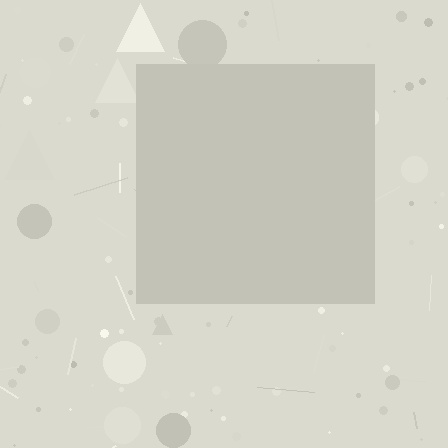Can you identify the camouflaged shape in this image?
The camouflaged shape is a square.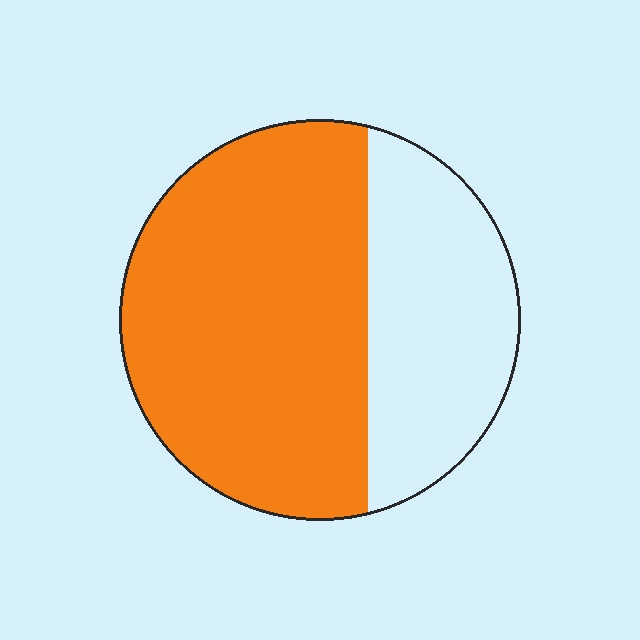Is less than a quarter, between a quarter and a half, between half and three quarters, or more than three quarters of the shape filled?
Between half and three quarters.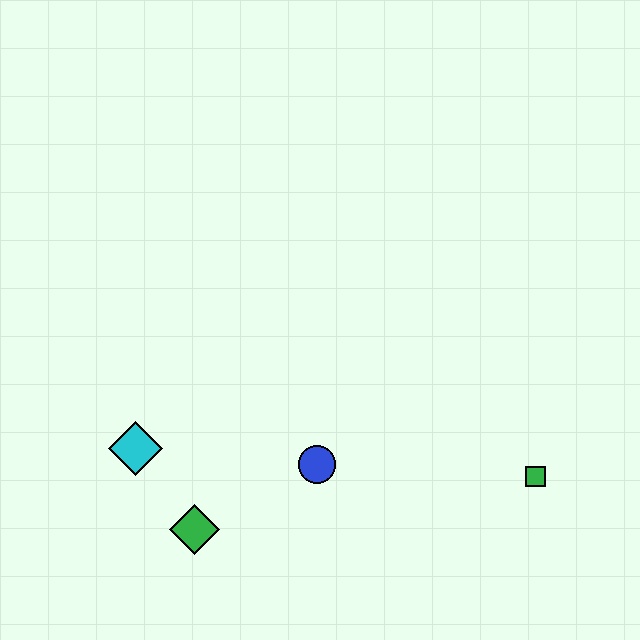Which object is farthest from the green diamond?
The green square is farthest from the green diamond.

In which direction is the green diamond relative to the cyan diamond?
The green diamond is below the cyan diamond.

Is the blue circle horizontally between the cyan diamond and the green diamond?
No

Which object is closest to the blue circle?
The green diamond is closest to the blue circle.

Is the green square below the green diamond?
No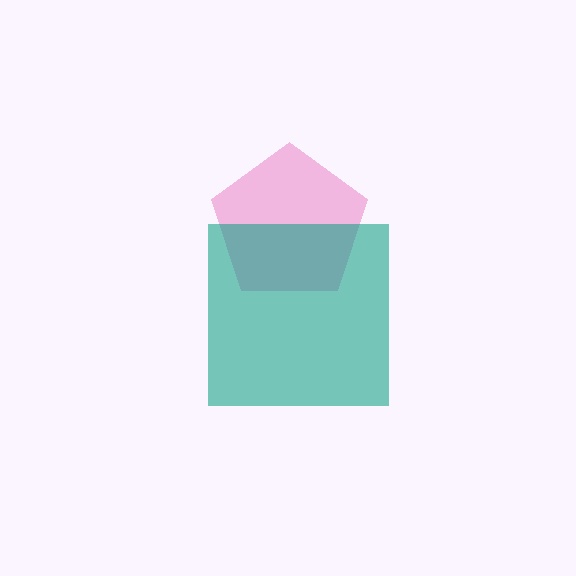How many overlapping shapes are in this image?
There are 2 overlapping shapes in the image.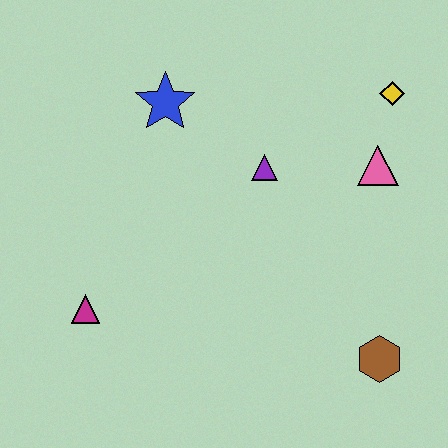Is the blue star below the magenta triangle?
No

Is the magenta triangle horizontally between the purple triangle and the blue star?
No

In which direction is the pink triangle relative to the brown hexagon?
The pink triangle is above the brown hexagon.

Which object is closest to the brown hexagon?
The pink triangle is closest to the brown hexagon.